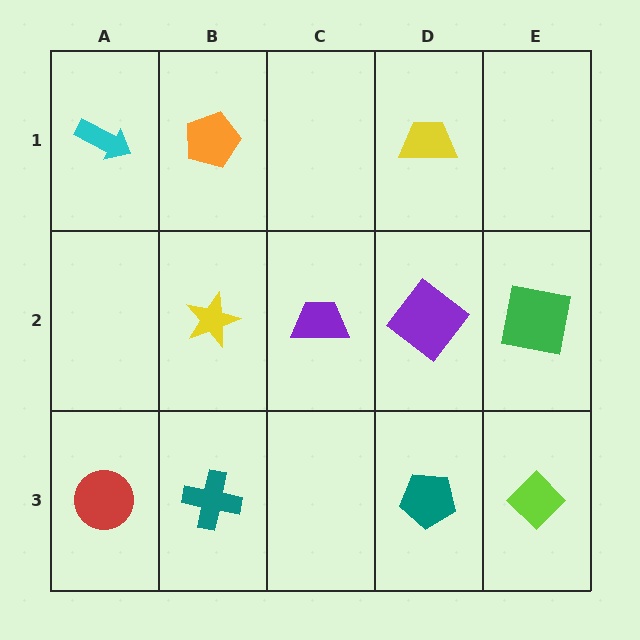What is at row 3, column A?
A red circle.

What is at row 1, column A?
A cyan arrow.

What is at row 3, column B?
A teal cross.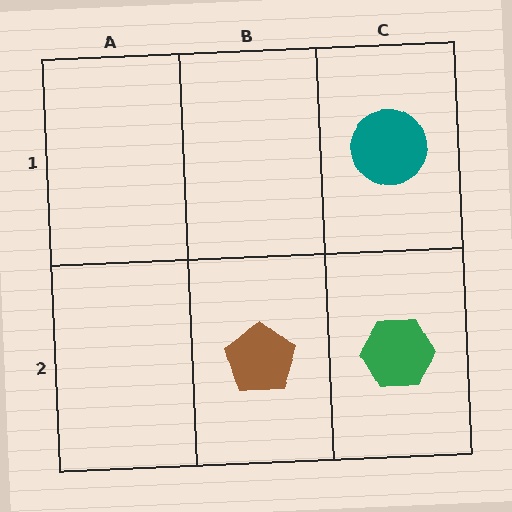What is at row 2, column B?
A brown pentagon.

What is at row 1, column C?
A teal circle.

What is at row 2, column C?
A green hexagon.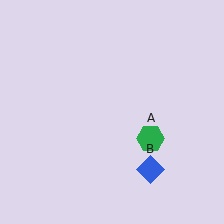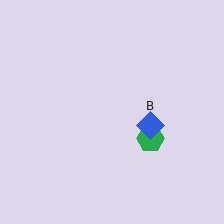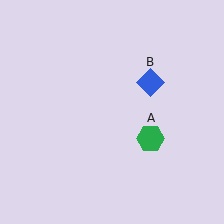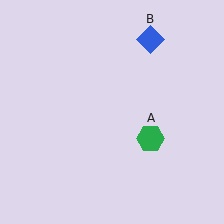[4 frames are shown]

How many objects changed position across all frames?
1 object changed position: blue diamond (object B).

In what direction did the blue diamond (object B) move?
The blue diamond (object B) moved up.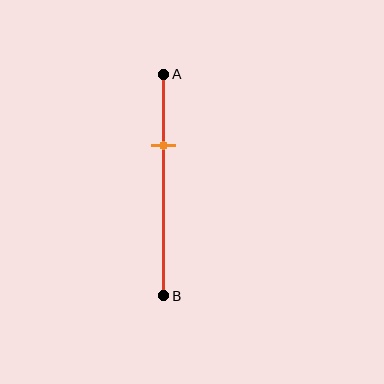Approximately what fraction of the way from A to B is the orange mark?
The orange mark is approximately 30% of the way from A to B.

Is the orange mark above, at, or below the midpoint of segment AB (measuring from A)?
The orange mark is above the midpoint of segment AB.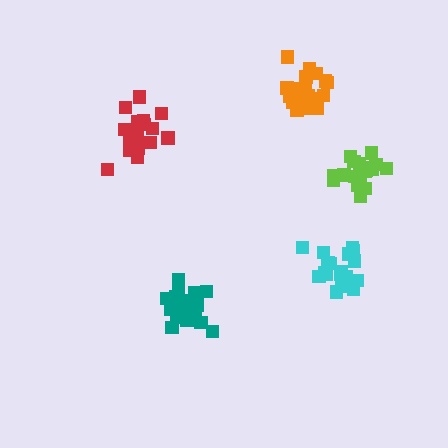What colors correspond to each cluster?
The clusters are colored: lime, red, teal, orange, cyan.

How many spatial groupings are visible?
There are 5 spatial groupings.